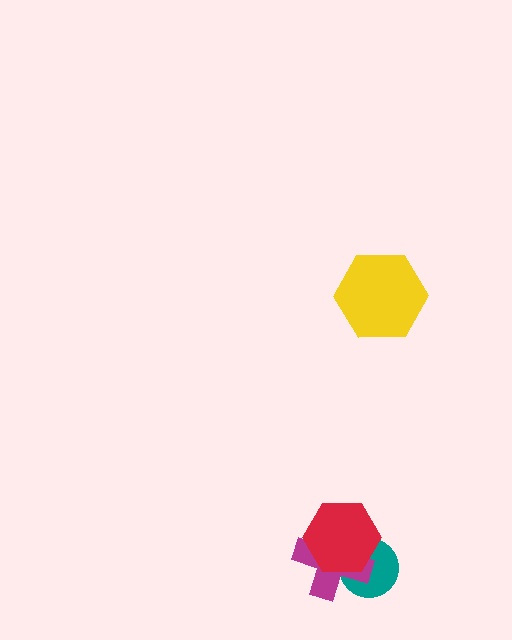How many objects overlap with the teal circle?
2 objects overlap with the teal circle.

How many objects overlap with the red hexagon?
2 objects overlap with the red hexagon.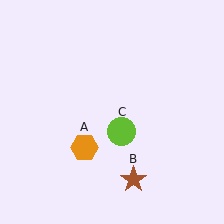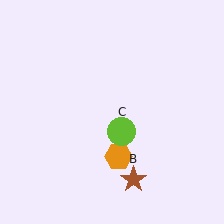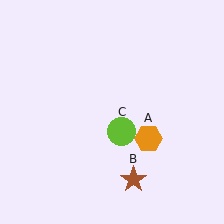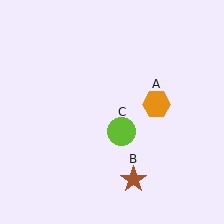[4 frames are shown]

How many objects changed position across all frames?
1 object changed position: orange hexagon (object A).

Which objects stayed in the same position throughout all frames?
Brown star (object B) and lime circle (object C) remained stationary.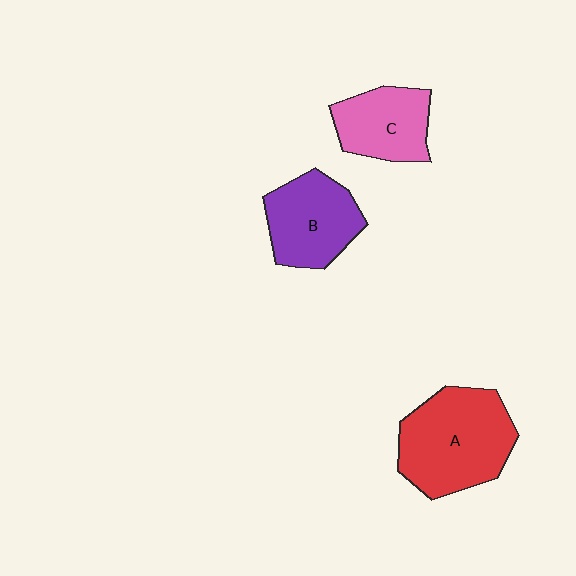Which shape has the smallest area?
Shape C (pink).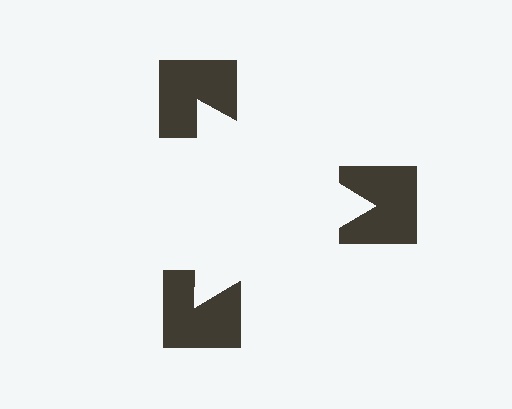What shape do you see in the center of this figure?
An illusory triangle — its edges are inferred from the aligned wedge cuts in the notched squares, not physically drawn.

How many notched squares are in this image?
There are 3 — one at each vertex of the illusory triangle.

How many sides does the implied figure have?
3 sides.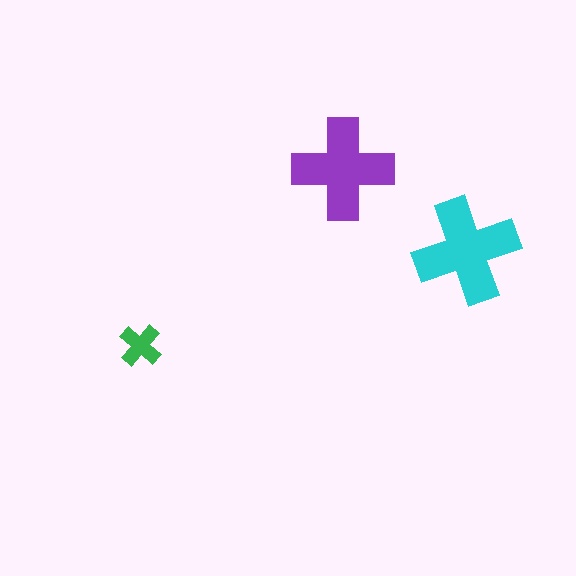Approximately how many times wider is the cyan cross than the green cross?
About 2.5 times wider.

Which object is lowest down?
The green cross is bottommost.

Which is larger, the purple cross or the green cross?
The purple one.